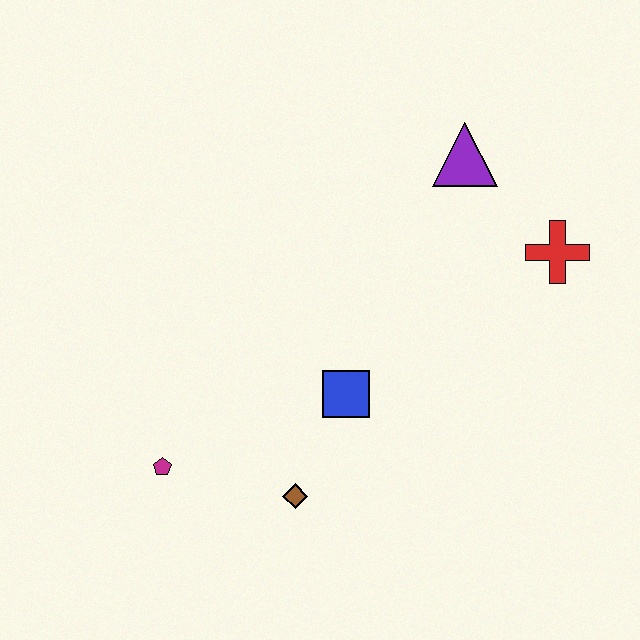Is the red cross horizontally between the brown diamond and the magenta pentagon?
No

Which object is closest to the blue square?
The brown diamond is closest to the blue square.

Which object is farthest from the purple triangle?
The magenta pentagon is farthest from the purple triangle.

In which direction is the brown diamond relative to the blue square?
The brown diamond is below the blue square.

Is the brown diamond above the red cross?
No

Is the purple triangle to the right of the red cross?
No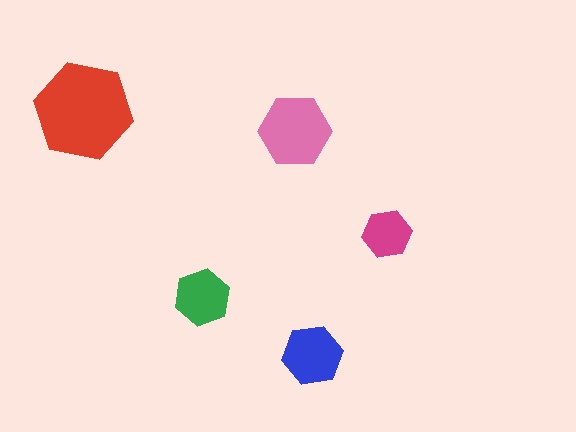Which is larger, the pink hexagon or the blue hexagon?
The pink one.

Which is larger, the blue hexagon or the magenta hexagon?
The blue one.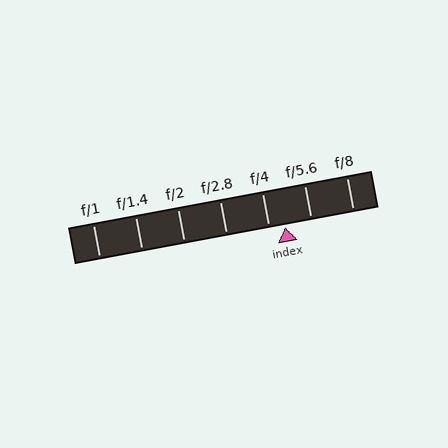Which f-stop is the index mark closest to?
The index mark is closest to f/4.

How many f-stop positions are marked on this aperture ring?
There are 7 f-stop positions marked.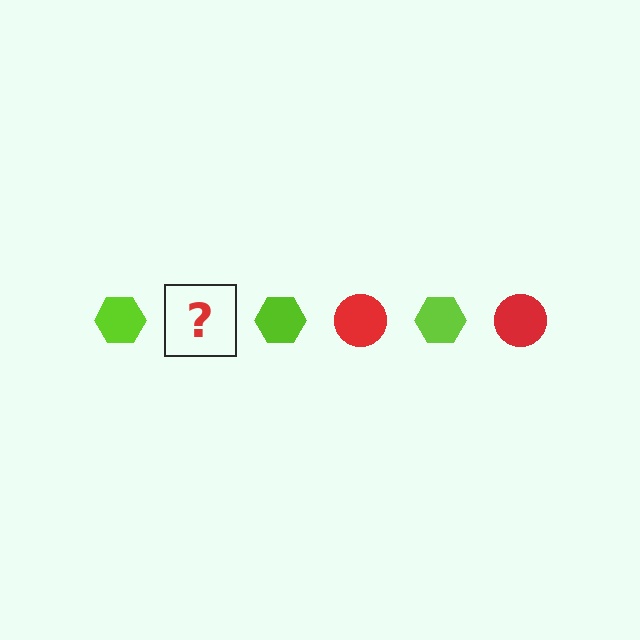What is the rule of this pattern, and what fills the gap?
The rule is that the pattern alternates between lime hexagon and red circle. The gap should be filled with a red circle.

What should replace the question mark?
The question mark should be replaced with a red circle.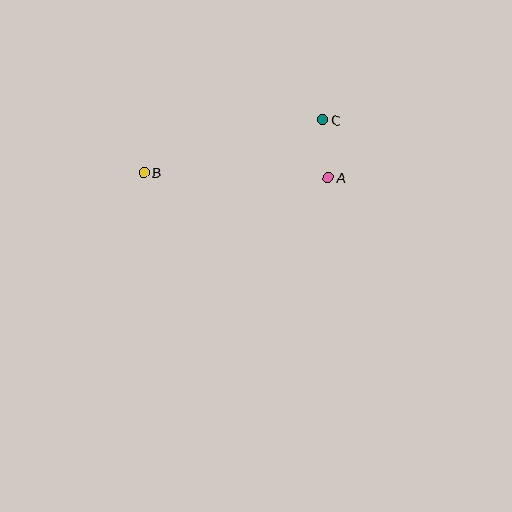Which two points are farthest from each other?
Points B and C are farthest from each other.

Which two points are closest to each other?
Points A and C are closest to each other.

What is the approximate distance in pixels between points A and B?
The distance between A and B is approximately 185 pixels.